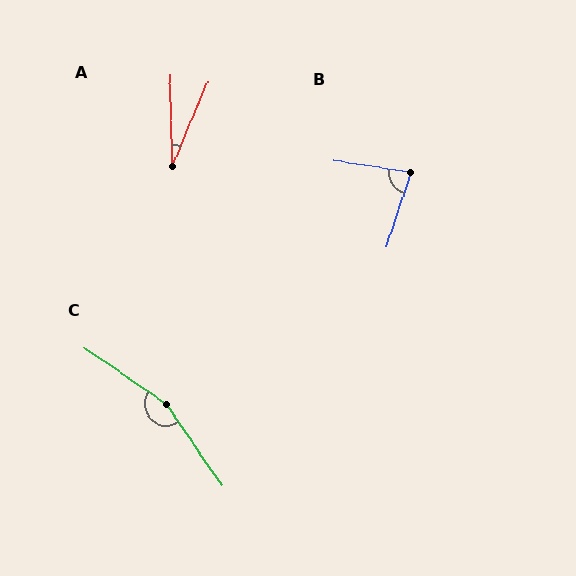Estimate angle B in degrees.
Approximately 80 degrees.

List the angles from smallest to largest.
A (24°), B (80°), C (159°).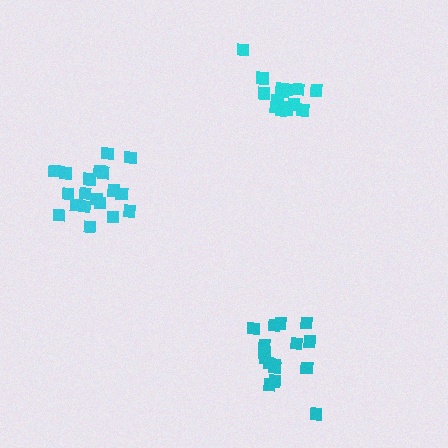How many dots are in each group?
Group 1: 16 dots, Group 2: 19 dots, Group 3: 16 dots (51 total).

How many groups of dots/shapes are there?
There are 3 groups.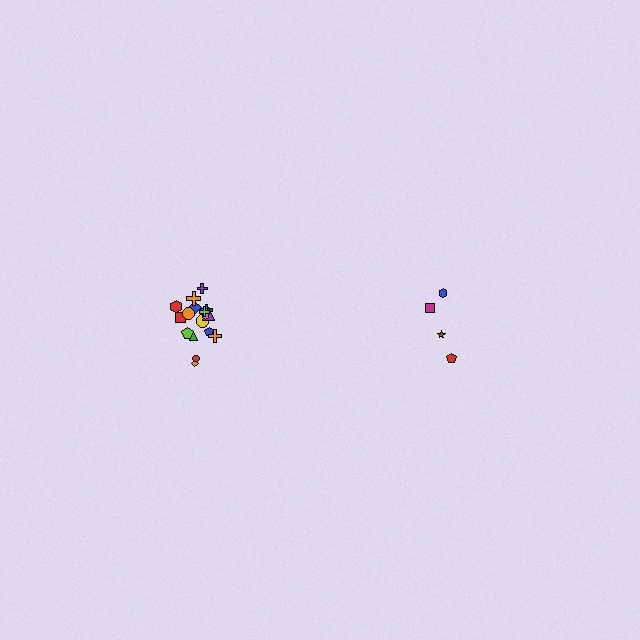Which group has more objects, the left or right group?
The left group.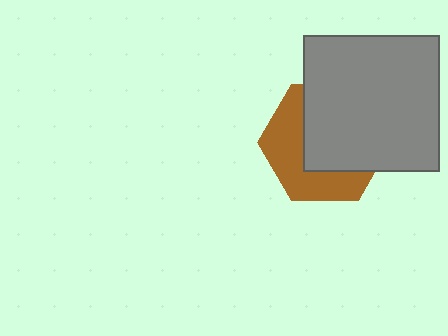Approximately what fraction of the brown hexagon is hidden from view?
Roughly 55% of the brown hexagon is hidden behind the gray square.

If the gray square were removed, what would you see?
You would see the complete brown hexagon.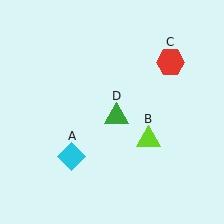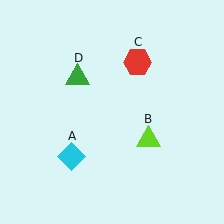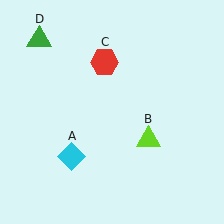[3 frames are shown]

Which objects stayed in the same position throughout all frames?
Cyan diamond (object A) and lime triangle (object B) remained stationary.